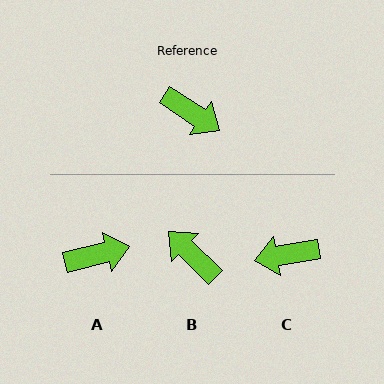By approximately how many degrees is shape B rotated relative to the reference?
Approximately 169 degrees counter-clockwise.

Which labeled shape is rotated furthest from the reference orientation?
B, about 169 degrees away.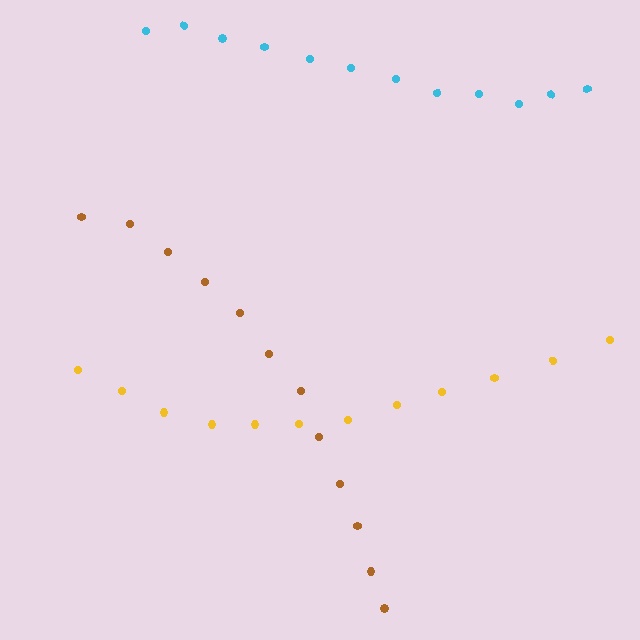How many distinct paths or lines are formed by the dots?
There are 3 distinct paths.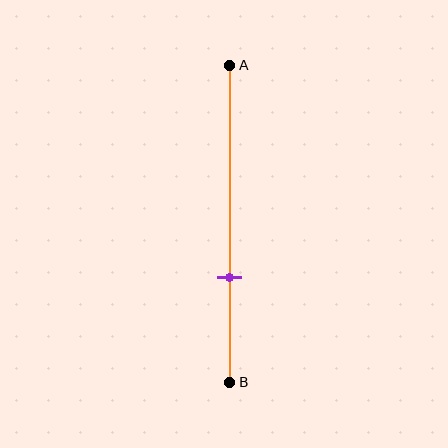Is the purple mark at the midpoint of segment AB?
No, the mark is at about 65% from A, not at the 50% midpoint.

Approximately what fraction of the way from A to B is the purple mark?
The purple mark is approximately 65% of the way from A to B.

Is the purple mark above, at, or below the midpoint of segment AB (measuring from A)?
The purple mark is below the midpoint of segment AB.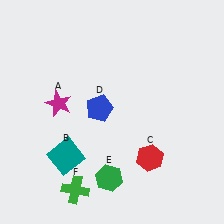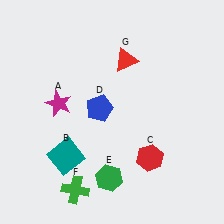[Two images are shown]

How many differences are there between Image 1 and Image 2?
There is 1 difference between the two images.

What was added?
A red triangle (G) was added in Image 2.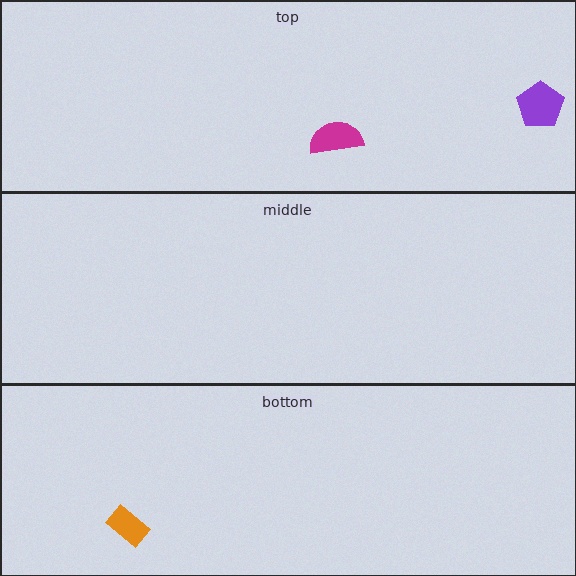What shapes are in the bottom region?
The orange rectangle.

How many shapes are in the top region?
2.